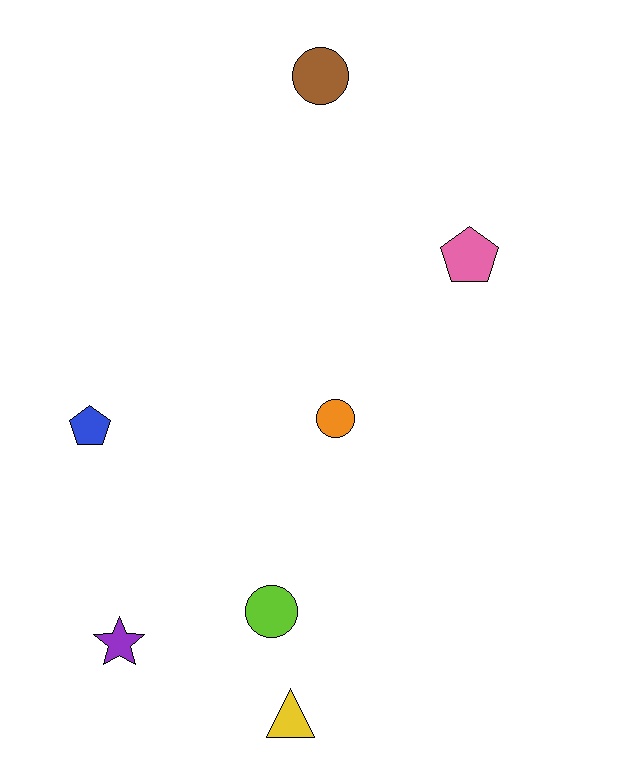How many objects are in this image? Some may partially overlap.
There are 7 objects.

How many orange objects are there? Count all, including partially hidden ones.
There is 1 orange object.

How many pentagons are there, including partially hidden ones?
There are 2 pentagons.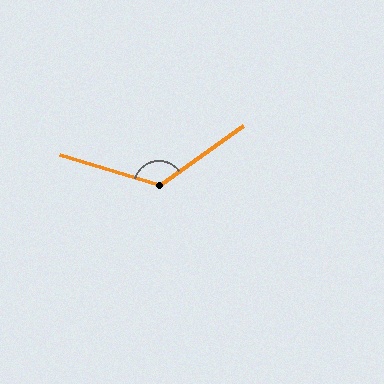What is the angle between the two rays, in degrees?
Approximately 127 degrees.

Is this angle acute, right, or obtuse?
It is obtuse.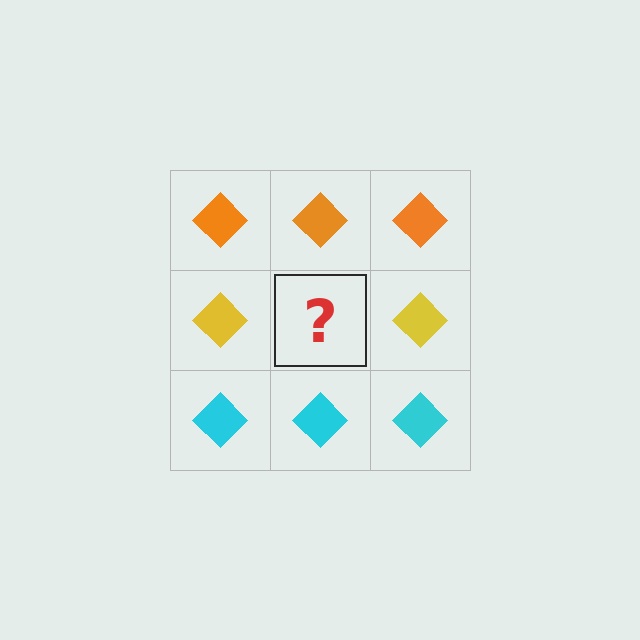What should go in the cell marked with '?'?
The missing cell should contain a yellow diamond.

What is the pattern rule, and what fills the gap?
The rule is that each row has a consistent color. The gap should be filled with a yellow diamond.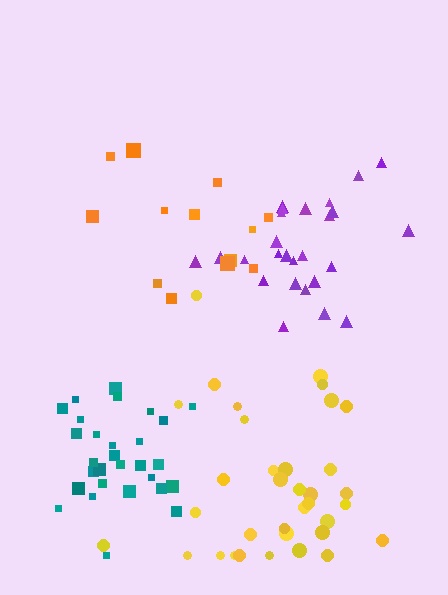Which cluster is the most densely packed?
Teal.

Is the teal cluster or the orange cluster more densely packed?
Teal.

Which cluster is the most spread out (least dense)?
Orange.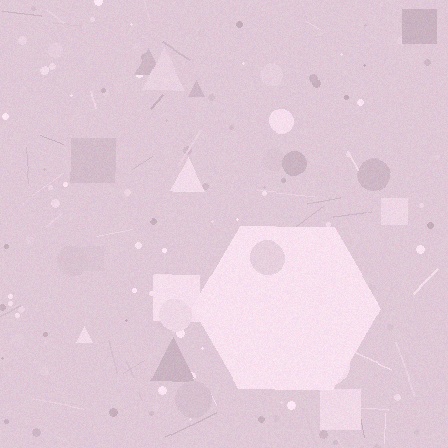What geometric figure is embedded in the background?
A hexagon is embedded in the background.